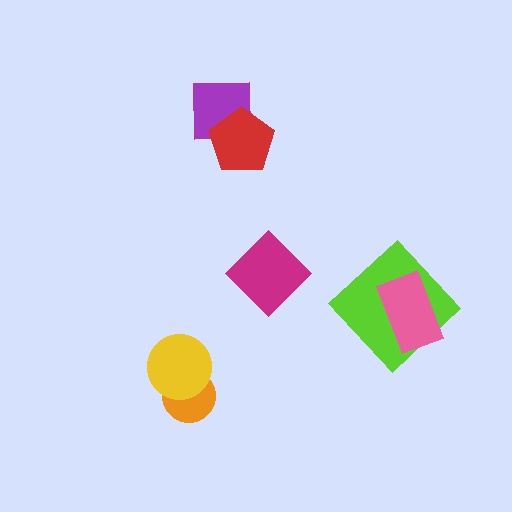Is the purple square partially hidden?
Yes, it is partially covered by another shape.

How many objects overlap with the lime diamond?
1 object overlaps with the lime diamond.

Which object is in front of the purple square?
The red pentagon is in front of the purple square.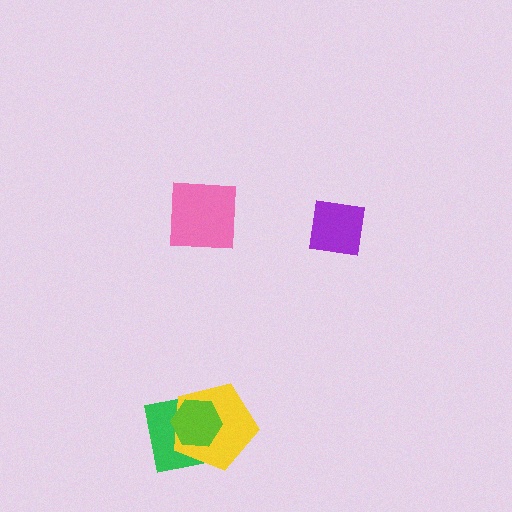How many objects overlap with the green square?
2 objects overlap with the green square.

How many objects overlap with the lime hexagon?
2 objects overlap with the lime hexagon.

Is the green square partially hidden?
Yes, it is partially covered by another shape.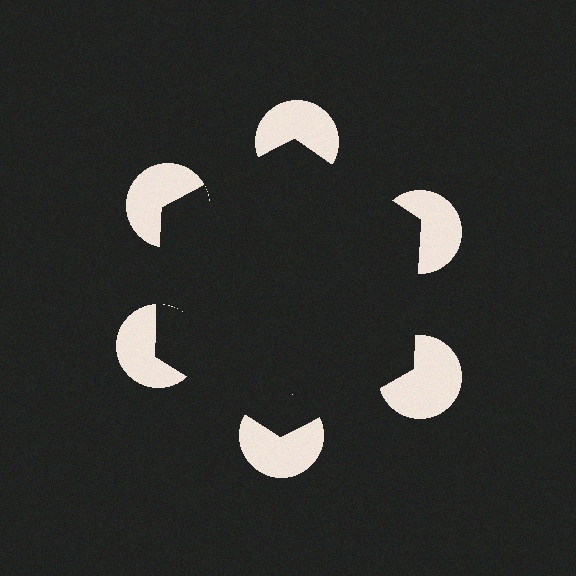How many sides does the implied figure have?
6 sides.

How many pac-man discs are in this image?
There are 6 — one at each vertex of the illusory hexagon.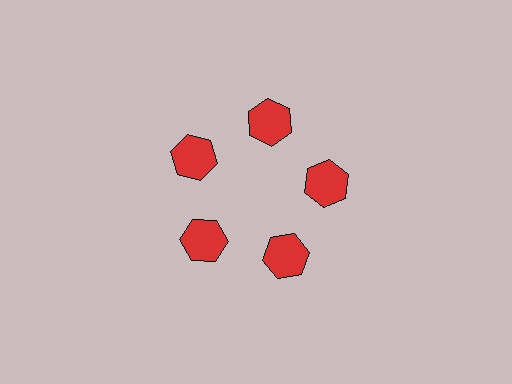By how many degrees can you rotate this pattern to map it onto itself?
The pattern maps onto itself every 72 degrees of rotation.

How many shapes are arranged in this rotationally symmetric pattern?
There are 5 shapes, arranged in 5 groups of 1.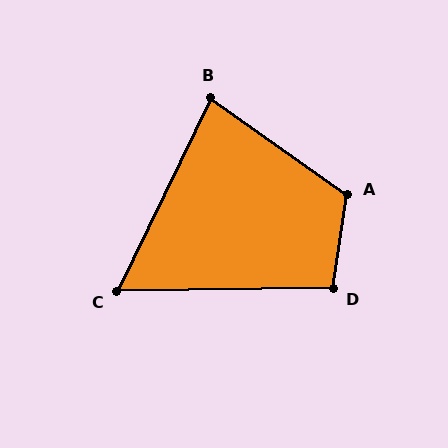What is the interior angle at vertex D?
Approximately 99 degrees (obtuse).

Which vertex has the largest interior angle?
A, at approximately 117 degrees.